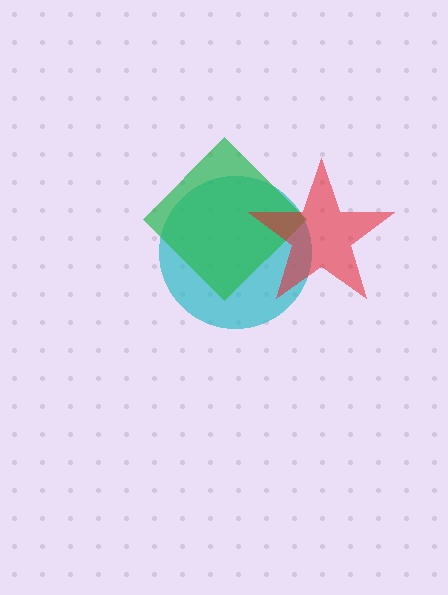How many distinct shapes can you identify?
There are 3 distinct shapes: a cyan circle, a green diamond, a red star.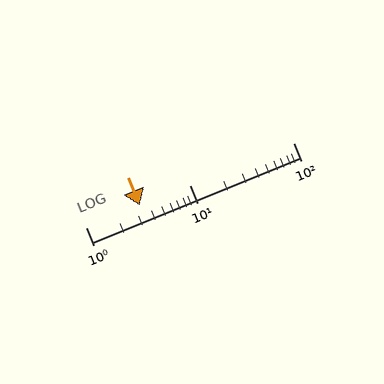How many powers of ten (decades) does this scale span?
The scale spans 2 decades, from 1 to 100.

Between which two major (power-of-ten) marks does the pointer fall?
The pointer is between 1 and 10.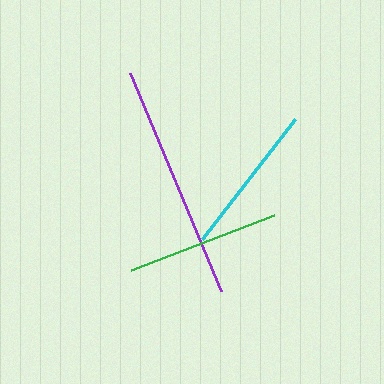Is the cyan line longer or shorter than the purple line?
The purple line is longer than the cyan line.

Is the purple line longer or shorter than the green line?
The purple line is longer than the green line.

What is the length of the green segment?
The green segment is approximately 154 pixels long.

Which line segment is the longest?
The purple line is the longest at approximately 236 pixels.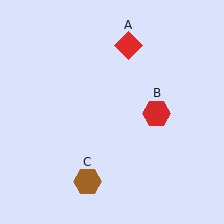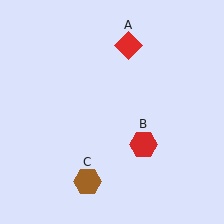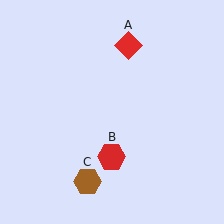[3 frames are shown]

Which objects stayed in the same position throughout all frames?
Red diamond (object A) and brown hexagon (object C) remained stationary.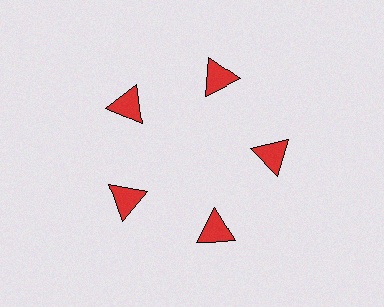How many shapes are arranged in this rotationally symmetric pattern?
There are 5 shapes, arranged in 5 groups of 1.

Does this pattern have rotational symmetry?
Yes, this pattern has 5-fold rotational symmetry. It looks the same after rotating 72 degrees around the center.